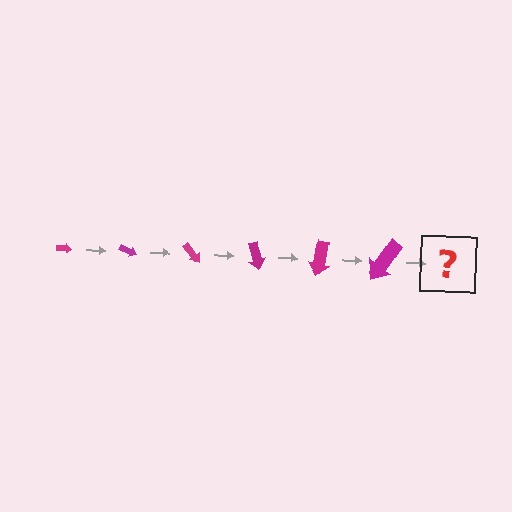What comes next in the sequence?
The next element should be an arrow, larger than the previous one and rotated 150 degrees from the start.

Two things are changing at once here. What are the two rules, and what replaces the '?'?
The two rules are that the arrow grows larger each step and it rotates 25 degrees each step. The '?' should be an arrow, larger than the previous one and rotated 150 degrees from the start.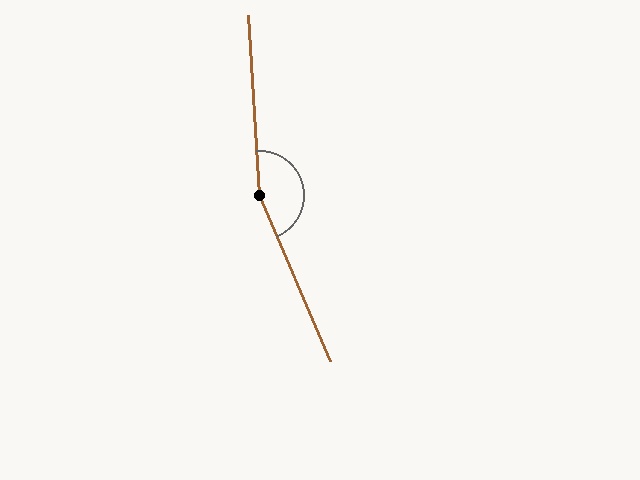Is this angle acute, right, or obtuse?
It is obtuse.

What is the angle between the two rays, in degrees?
Approximately 160 degrees.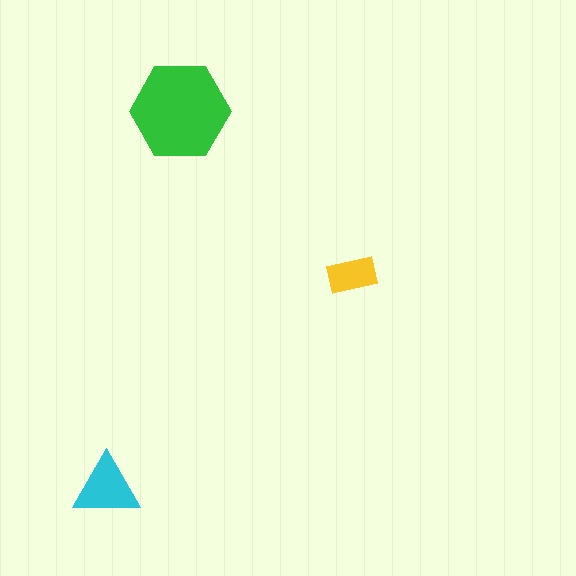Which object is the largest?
The green hexagon.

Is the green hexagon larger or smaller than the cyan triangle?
Larger.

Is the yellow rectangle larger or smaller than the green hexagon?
Smaller.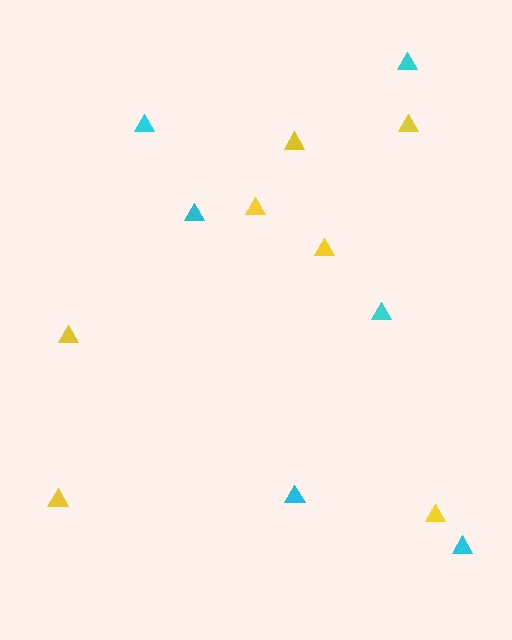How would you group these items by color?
There are 2 groups: one group of cyan triangles (6) and one group of yellow triangles (7).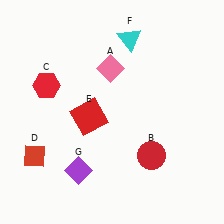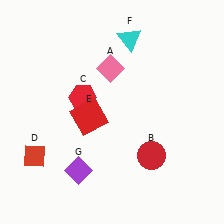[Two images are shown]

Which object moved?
The red hexagon (C) moved right.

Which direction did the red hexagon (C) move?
The red hexagon (C) moved right.